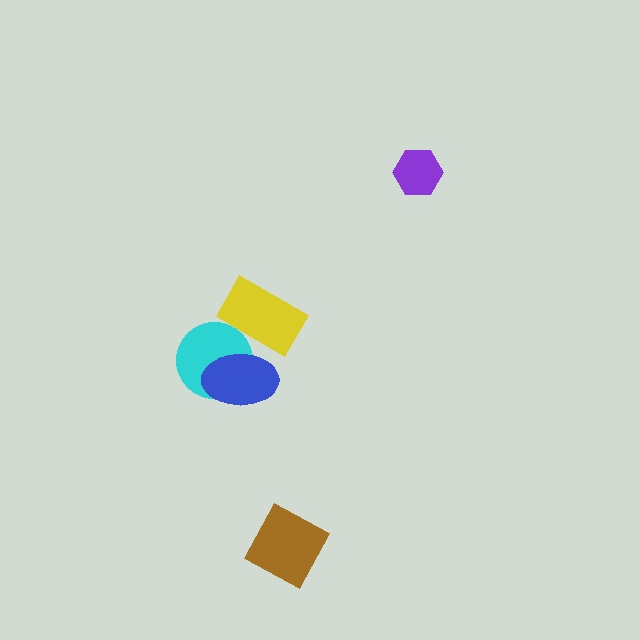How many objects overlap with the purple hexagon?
0 objects overlap with the purple hexagon.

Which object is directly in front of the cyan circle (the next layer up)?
The blue ellipse is directly in front of the cyan circle.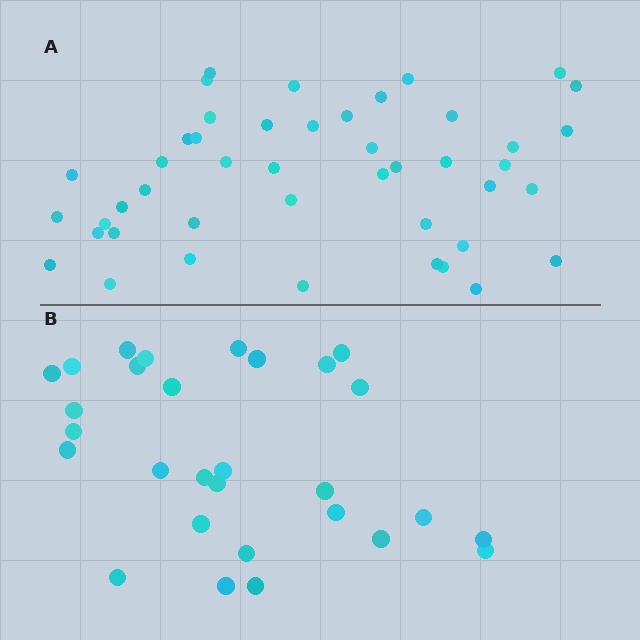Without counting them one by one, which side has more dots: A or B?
Region A (the top region) has more dots.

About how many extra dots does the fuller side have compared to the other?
Region A has approximately 15 more dots than region B.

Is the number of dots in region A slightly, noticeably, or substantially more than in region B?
Region A has substantially more. The ratio is roughly 1.6 to 1.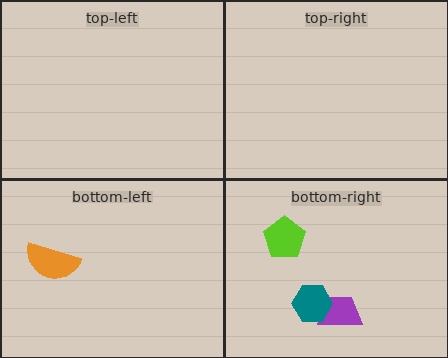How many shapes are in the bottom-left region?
1.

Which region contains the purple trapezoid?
The bottom-right region.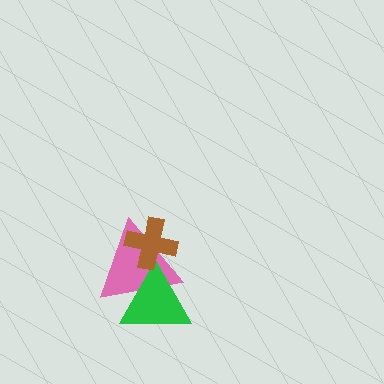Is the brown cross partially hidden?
No, no other shape covers it.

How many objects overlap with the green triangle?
2 objects overlap with the green triangle.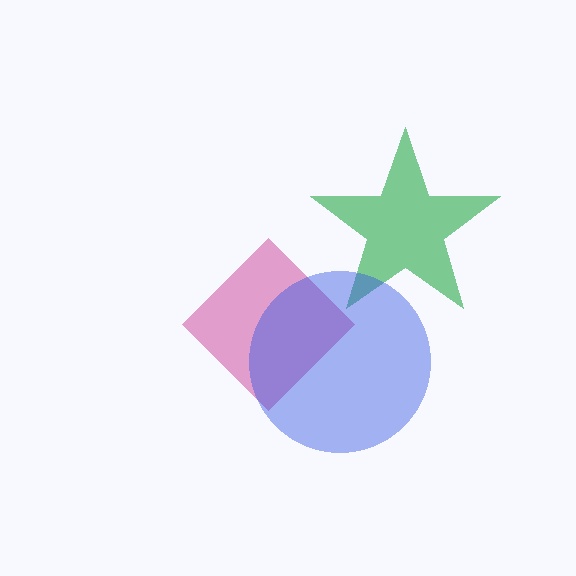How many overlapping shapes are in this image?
There are 3 overlapping shapes in the image.